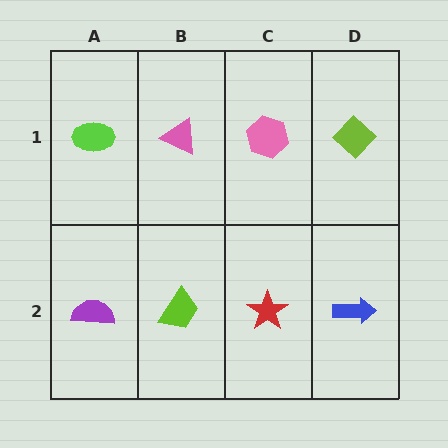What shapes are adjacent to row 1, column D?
A blue arrow (row 2, column D), a pink hexagon (row 1, column C).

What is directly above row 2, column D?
A lime diamond.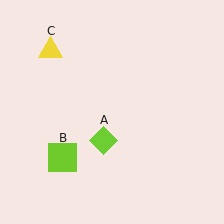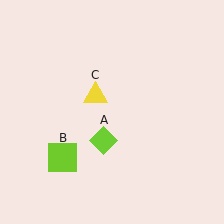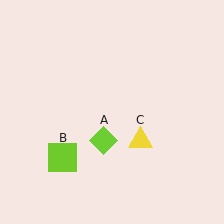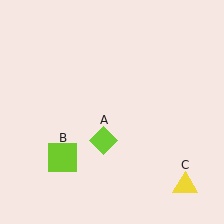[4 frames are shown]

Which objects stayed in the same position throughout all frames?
Lime diamond (object A) and lime square (object B) remained stationary.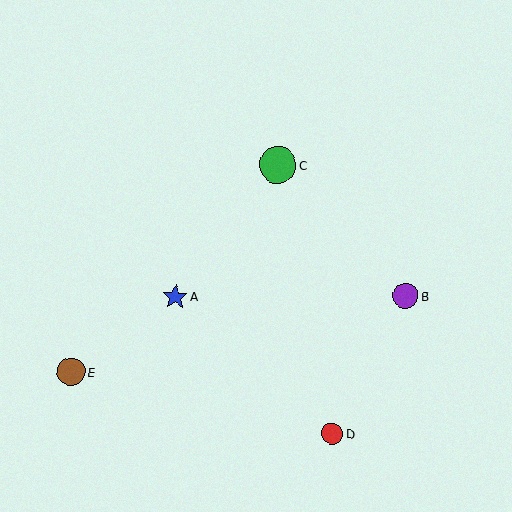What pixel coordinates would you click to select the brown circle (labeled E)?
Click at (71, 372) to select the brown circle E.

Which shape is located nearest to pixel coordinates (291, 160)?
The green circle (labeled C) at (278, 165) is nearest to that location.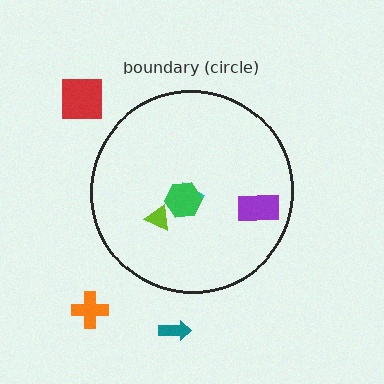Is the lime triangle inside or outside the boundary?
Inside.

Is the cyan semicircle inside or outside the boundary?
Inside.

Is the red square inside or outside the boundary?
Outside.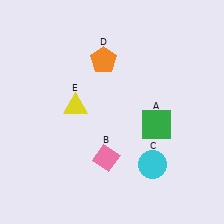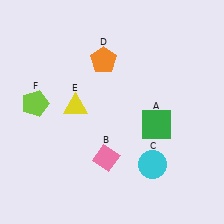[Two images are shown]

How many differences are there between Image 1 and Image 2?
There is 1 difference between the two images.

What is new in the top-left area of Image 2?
A lime pentagon (F) was added in the top-left area of Image 2.